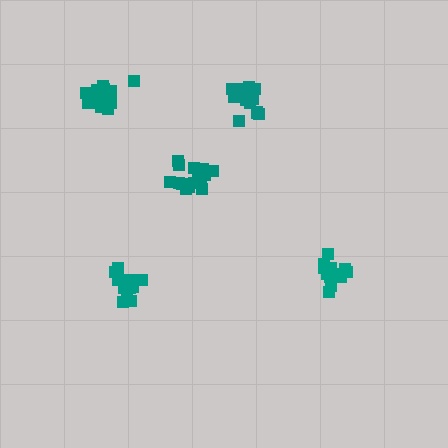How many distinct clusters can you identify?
There are 5 distinct clusters.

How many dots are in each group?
Group 1: 15 dots, Group 2: 13 dots, Group 3: 17 dots, Group 4: 13 dots, Group 5: 16 dots (74 total).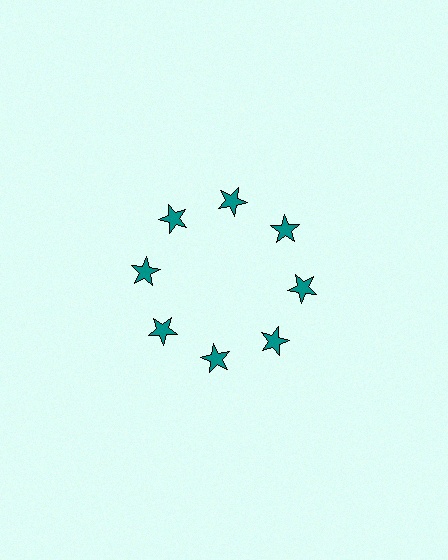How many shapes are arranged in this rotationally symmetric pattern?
There are 8 shapes, arranged in 8 groups of 1.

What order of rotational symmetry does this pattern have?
This pattern has 8-fold rotational symmetry.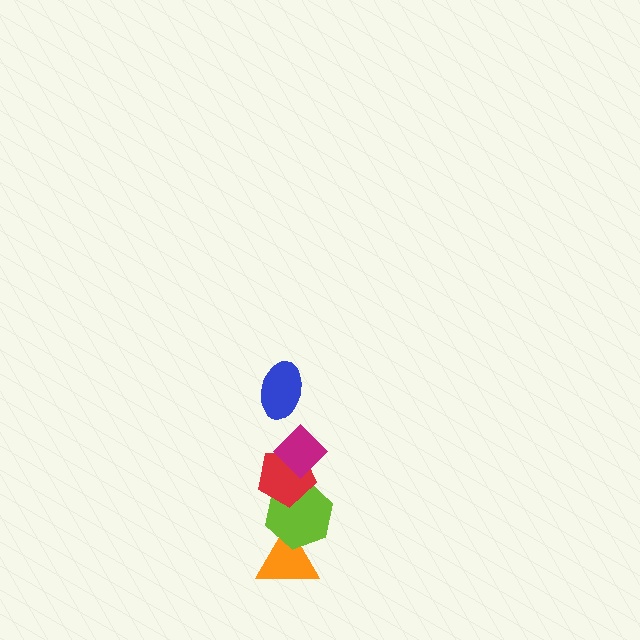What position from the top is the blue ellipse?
The blue ellipse is 1st from the top.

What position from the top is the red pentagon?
The red pentagon is 3rd from the top.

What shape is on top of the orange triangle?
The lime hexagon is on top of the orange triangle.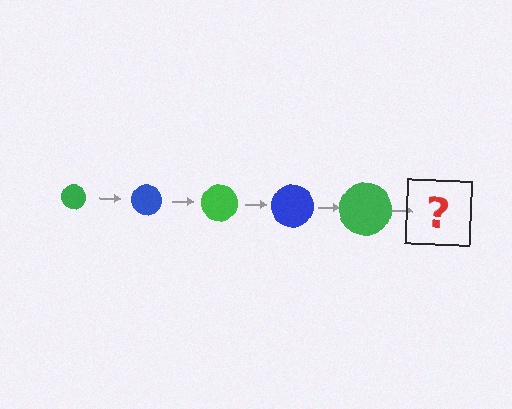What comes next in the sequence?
The next element should be a blue circle, larger than the previous one.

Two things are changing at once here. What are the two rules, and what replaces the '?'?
The two rules are that the circle grows larger each step and the color cycles through green and blue. The '?' should be a blue circle, larger than the previous one.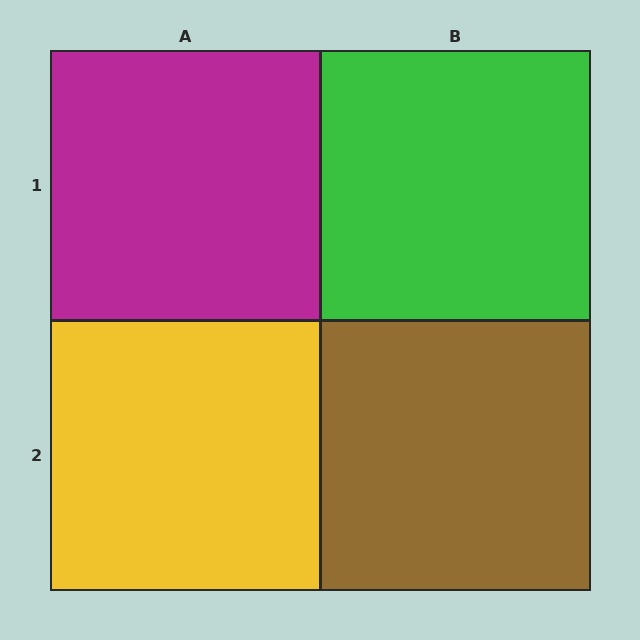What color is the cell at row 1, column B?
Green.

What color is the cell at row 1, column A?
Magenta.